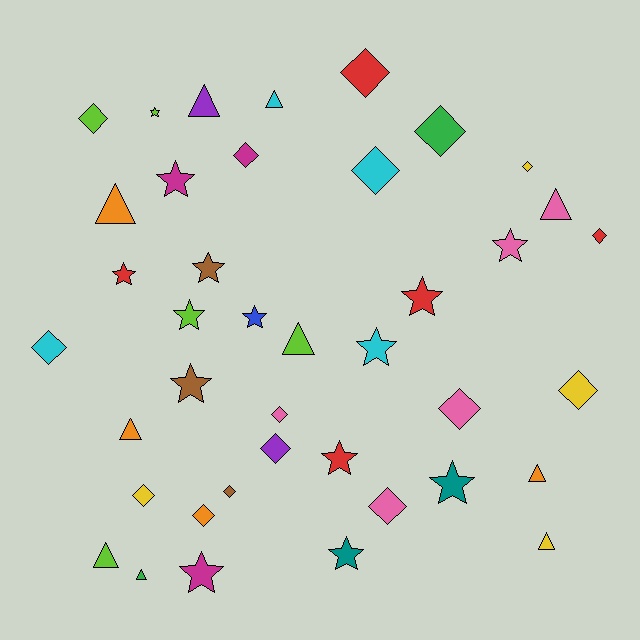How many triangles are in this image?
There are 10 triangles.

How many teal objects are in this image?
There are 2 teal objects.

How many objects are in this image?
There are 40 objects.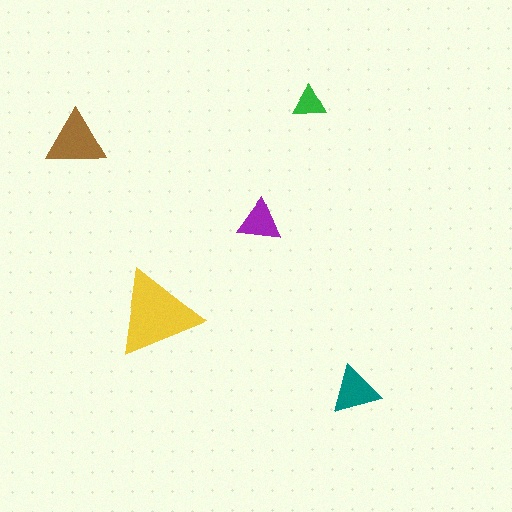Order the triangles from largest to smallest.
the yellow one, the brown one, the teal one, the purple one, the green one.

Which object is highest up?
The green triangle is topmost.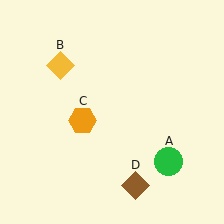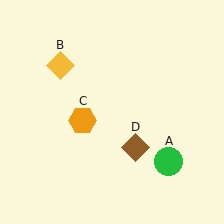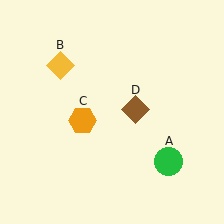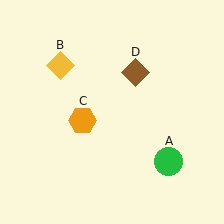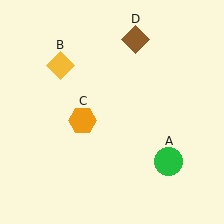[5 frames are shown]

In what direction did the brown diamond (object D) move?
The brown diamond (object D) moved up.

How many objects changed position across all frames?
1 object changed position: brown diamond (object D).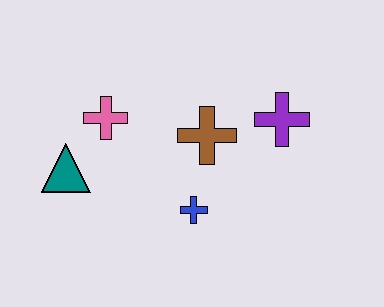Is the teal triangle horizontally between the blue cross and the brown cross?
No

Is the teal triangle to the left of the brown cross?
Yes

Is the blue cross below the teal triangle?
Yes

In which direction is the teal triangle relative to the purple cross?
The teal triangle is to the left of the purple cross.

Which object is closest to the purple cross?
The brown cross is closest to the purple cross.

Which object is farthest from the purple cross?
The teal triangle is farthest from the purple cross.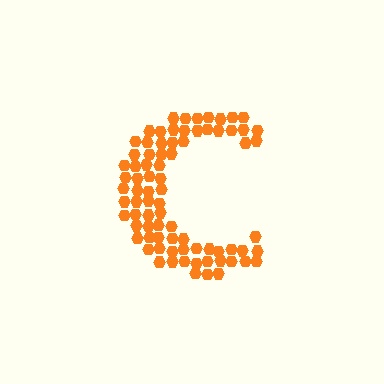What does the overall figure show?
The overall figure shows the letter C.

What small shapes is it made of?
It is made of small hexagons.